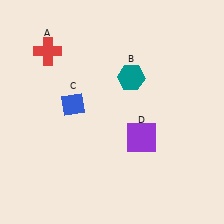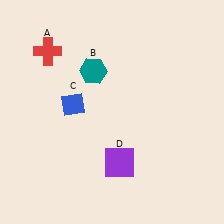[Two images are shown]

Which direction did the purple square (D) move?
The purple square (D) moved down.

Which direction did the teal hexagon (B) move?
The teal hexagon (B) moved left.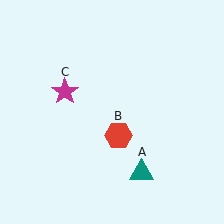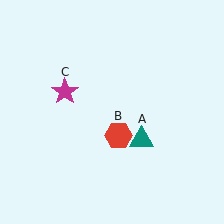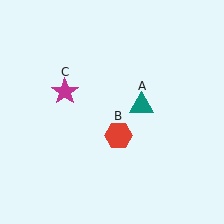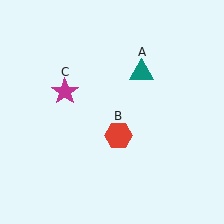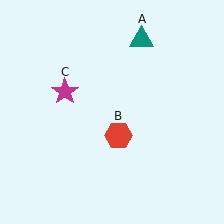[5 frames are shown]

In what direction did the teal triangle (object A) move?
The teal triangle (object A) moved up.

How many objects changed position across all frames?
1 object changed position: teal triangle (object A).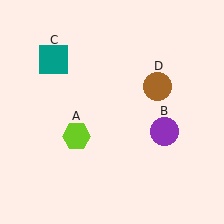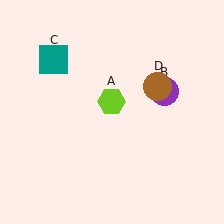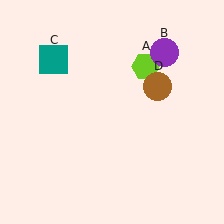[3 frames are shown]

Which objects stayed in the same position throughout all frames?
Teal square (object C) and brown circle (object D) remained stationary.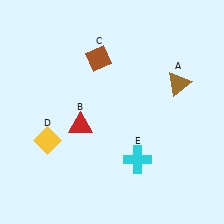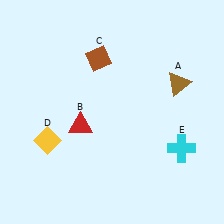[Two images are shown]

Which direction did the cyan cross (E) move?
The cyan cross (E) moved right.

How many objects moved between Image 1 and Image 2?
1 object moved between the two images.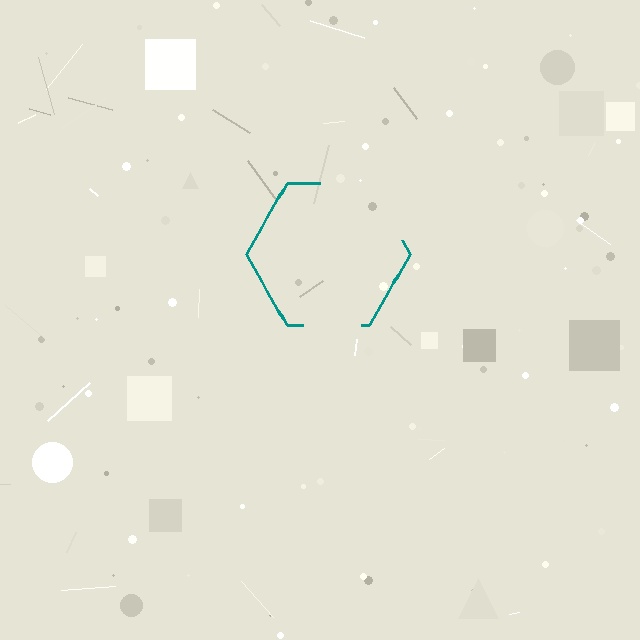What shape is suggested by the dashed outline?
The dashed outline suggests a hexagon.